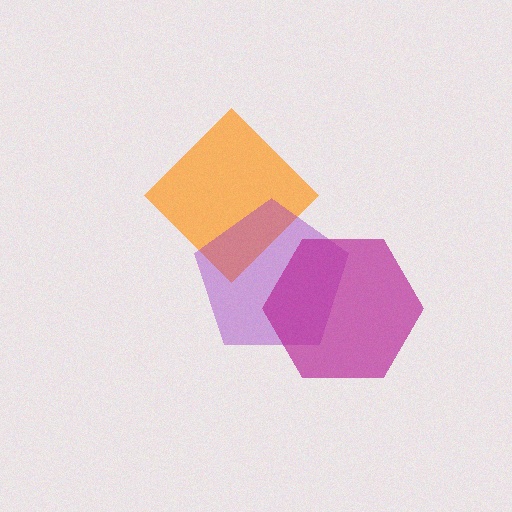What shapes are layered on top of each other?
The layered shapes are: an orange diamond, a purple pentagon, a magenta hexagon.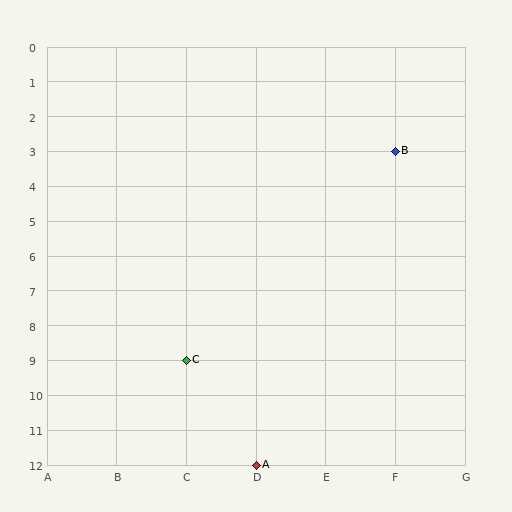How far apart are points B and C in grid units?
Points B and C are 3 columns and 6 rows apart (about 6.7 grid units diagonally).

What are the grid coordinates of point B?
Point B is at grid coordinates (F, 3).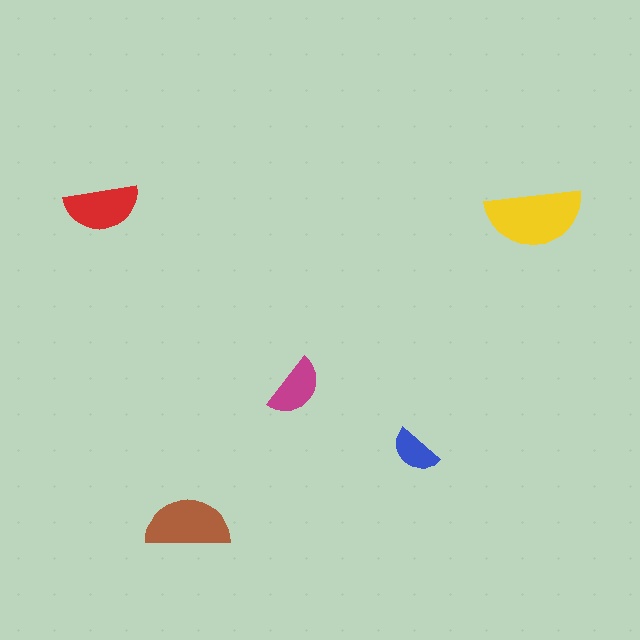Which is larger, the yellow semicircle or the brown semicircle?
The yellow one.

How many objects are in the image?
There are 5 objects in the image.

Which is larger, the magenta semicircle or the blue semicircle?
The magenta one.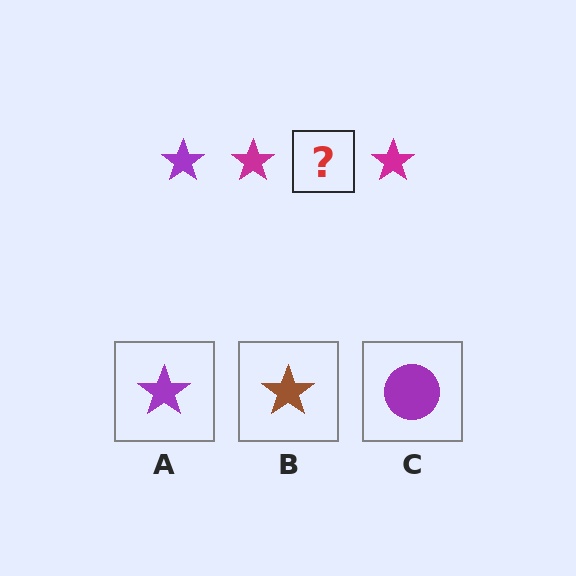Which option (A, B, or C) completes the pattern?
A.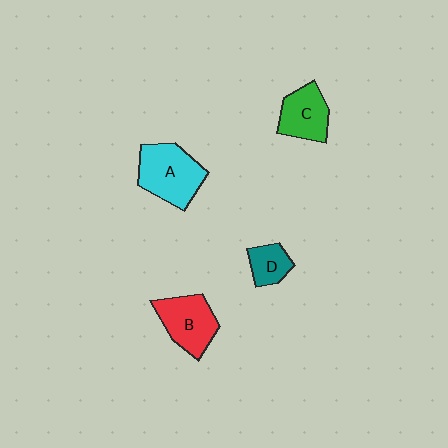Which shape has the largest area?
Shape A (cyan).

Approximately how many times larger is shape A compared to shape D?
Approximately 2.2 times.